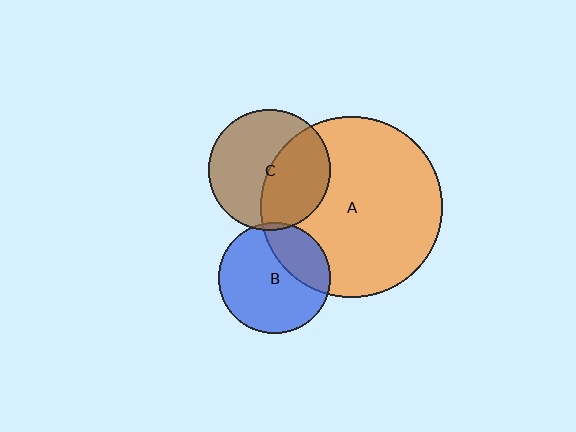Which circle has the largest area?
Circle A (orange).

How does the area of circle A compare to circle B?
Approximately 2.7 times.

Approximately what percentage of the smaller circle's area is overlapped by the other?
Approximately 5%.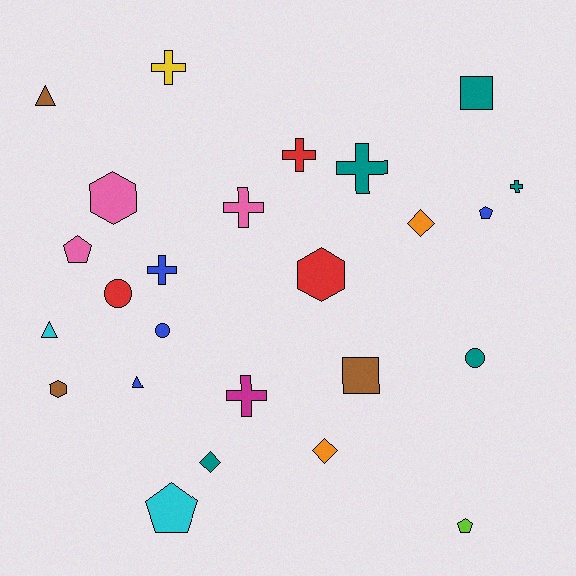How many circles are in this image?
There are 3 circles.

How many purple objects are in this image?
There are no purple objects.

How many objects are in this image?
There are 25 objects.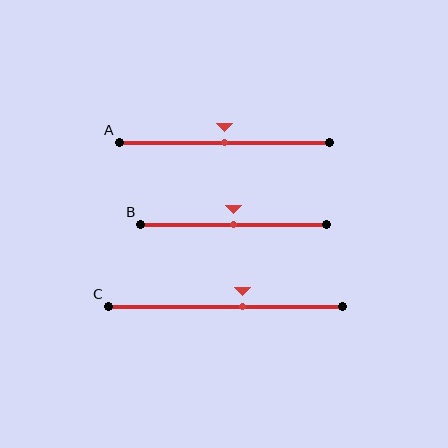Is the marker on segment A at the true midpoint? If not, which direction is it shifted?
Yes, the marker on segment A is at the true midpoint.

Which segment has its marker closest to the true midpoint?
Segment A has its marker closest to the true midpoint.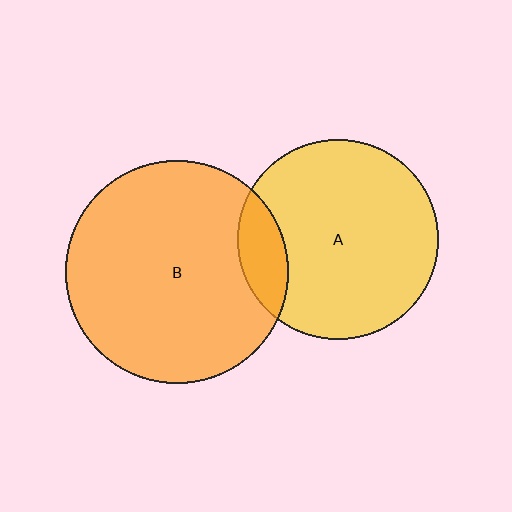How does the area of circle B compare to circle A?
Approximately 1.2 times.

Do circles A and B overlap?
Yes.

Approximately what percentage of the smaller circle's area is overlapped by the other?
Approximately 15%.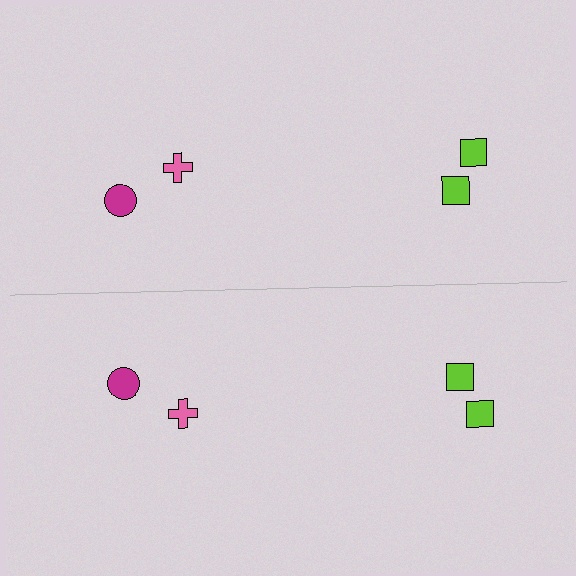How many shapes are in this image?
There are 8 shapes in this image.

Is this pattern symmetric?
Yes, this pattern has bilateral (reflection) symmetry.